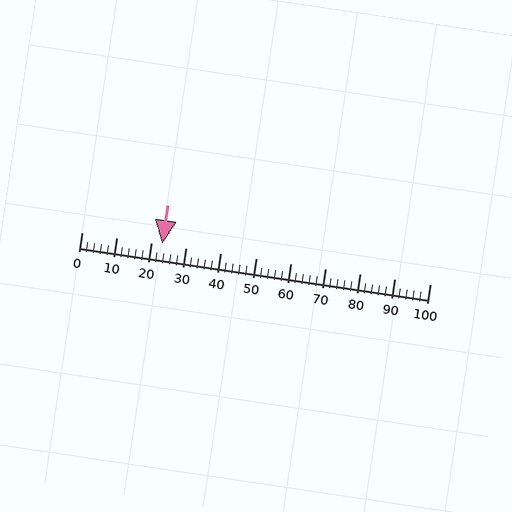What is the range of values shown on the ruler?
The ruler shows values from 0 to 100.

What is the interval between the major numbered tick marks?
The major tick marks are spaced 10 units apart.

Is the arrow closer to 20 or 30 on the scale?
The arrow is closer to 20.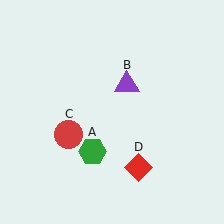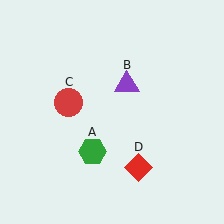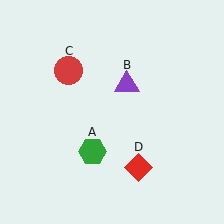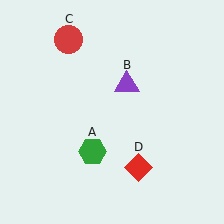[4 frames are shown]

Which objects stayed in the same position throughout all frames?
Green hexagon (object A) and purple triangle (object B) and red diamond (object D) remained stationary.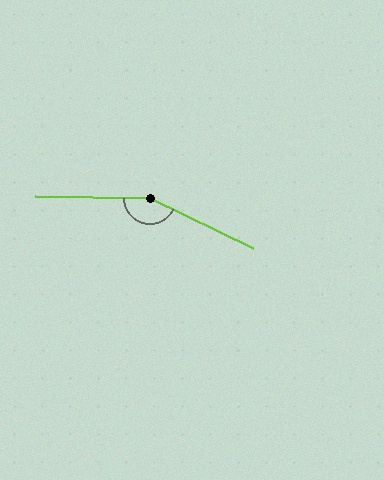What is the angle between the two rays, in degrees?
Approximately 155 degrees.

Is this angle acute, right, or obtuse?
It is obtuse.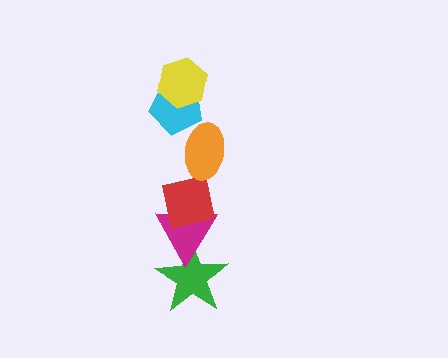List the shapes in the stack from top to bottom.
From top to bottom: the yellow hexagon, the cyan pentagon, the orange ellipse, the red square, the magenta triangle, the green star.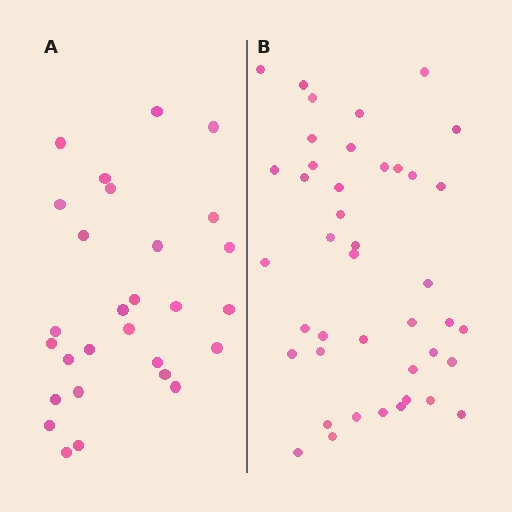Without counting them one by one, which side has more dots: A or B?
Region B (the right region) has more dots.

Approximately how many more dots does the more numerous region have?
Region B has approximately 15 more dots than region A.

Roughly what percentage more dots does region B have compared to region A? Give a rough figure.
About 50% more.